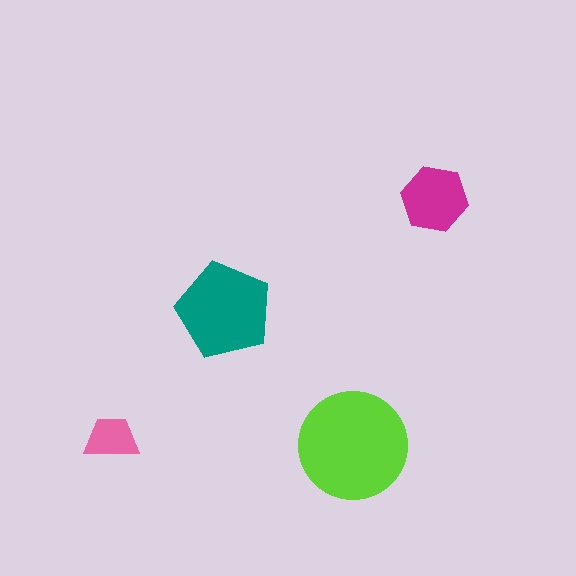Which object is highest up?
The magenta hexagon is topmost.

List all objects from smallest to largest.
The pink trapezoid, the magenta hexagon, the teal pentagon, the lime circle.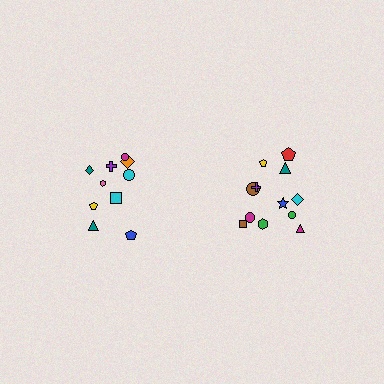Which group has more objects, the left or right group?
The right group.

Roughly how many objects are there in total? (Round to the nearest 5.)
Roughly 20 objects in total.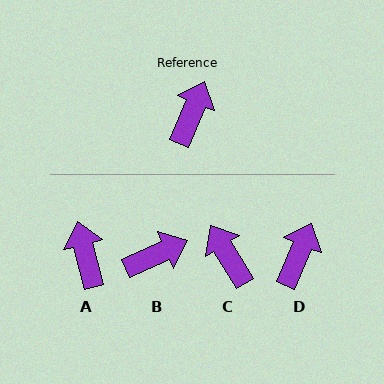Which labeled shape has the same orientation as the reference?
D.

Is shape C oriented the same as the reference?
No, it is off by about 54 degrees.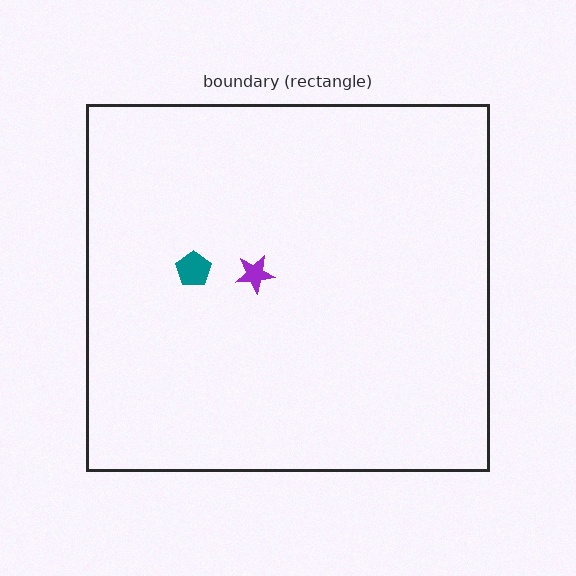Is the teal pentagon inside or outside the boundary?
Inside.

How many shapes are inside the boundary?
2 inside, 0 outside.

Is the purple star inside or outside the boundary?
Inside.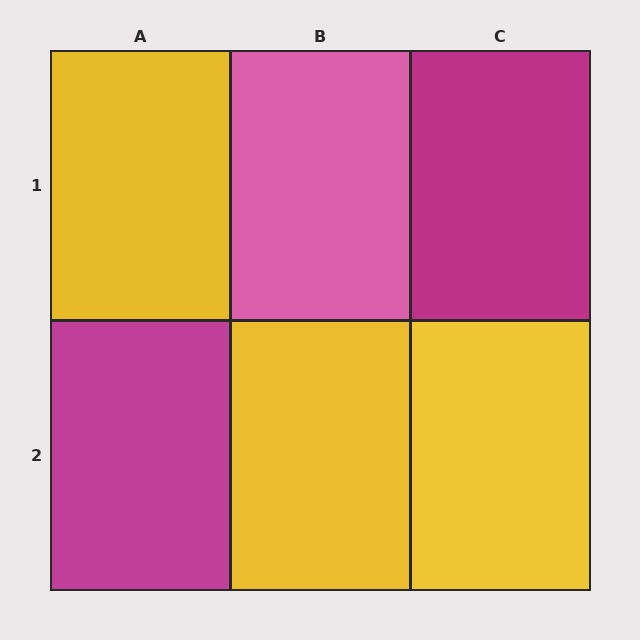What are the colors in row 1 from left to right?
Yellow, pink, magenta.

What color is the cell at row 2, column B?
Yellow.